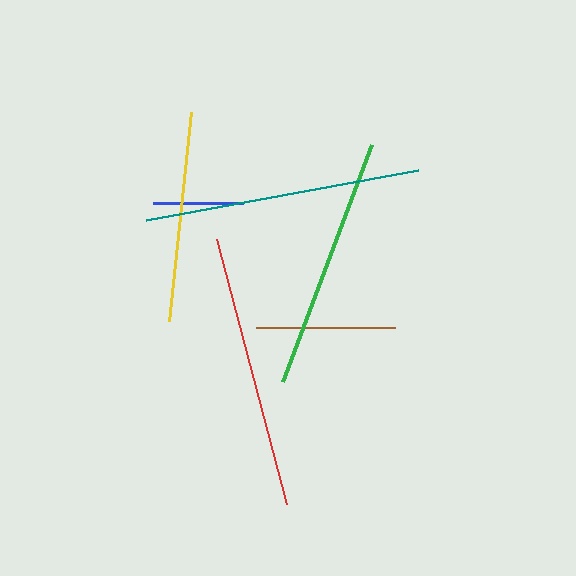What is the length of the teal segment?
The teal segment is approximately 276 pixels long.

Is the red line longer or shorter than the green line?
The red line is longer than the green line.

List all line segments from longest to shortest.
From longest to shortest: teal, red, green, yellow, brown, blue.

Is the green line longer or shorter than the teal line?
The teal line is longer than the green line.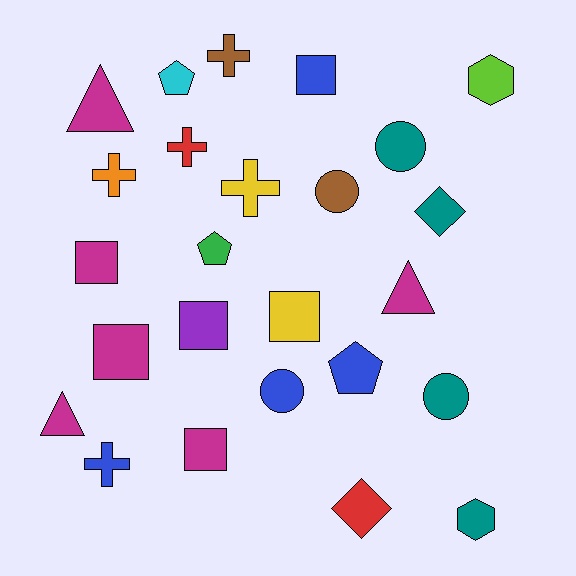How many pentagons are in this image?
There are 3 pentagons.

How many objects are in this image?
There are 25 objects.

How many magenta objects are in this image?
There are 6 magenta objects.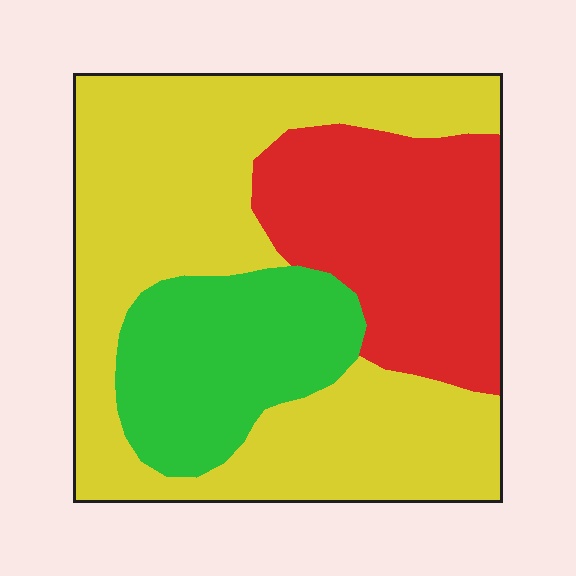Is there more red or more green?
Red.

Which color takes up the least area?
Green, at roughly 20%.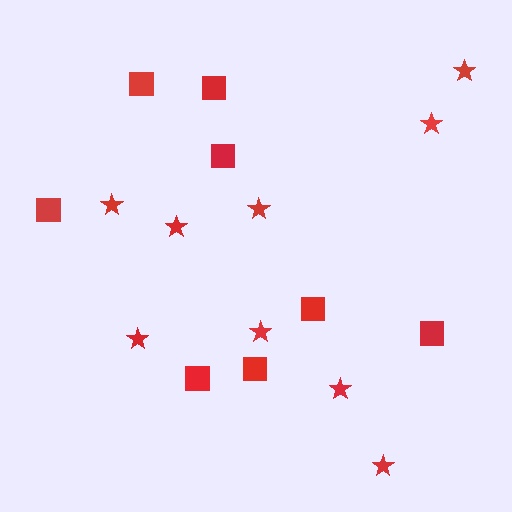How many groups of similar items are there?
There are 2 groups: one group of squares (8) and one group of stars (9).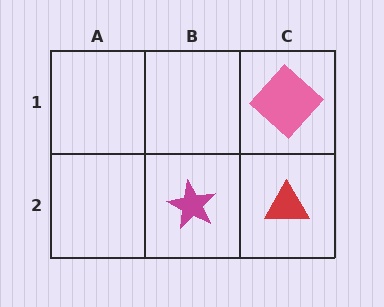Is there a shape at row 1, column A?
No, that cell is empty.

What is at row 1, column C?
A pink diamond.